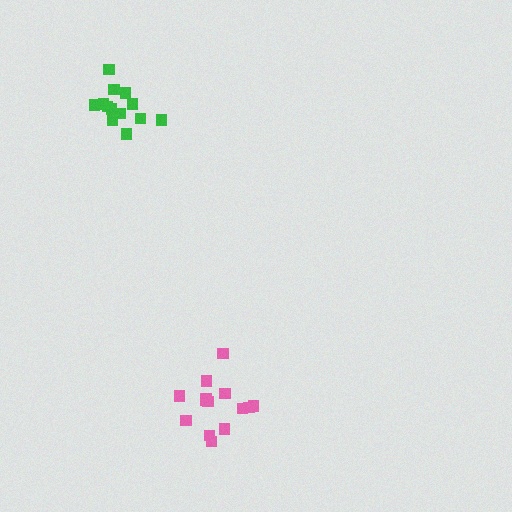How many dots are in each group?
Group 1: 14 dots, Group 2: 13 dots (27 total).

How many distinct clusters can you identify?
There are 2 distinct clusters.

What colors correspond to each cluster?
The clusters are colored: pink, green.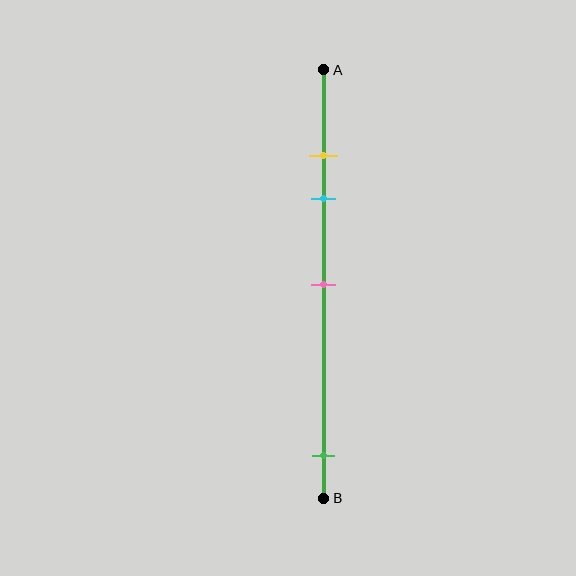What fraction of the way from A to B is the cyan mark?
The cyan mark is approximately 30% (0.3) of the way from A to B.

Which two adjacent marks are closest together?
The yellow and cyan marks are the closest adjacent pair.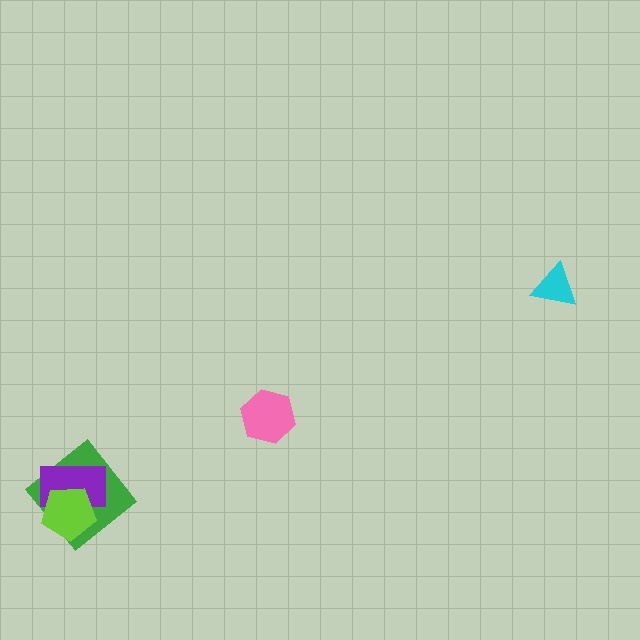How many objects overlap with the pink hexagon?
0 objects overlap with the pink hexagon.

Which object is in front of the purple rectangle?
The lime pentagon is in front of the purple rectangle.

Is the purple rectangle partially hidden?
Yes, it is partially covered by another shape.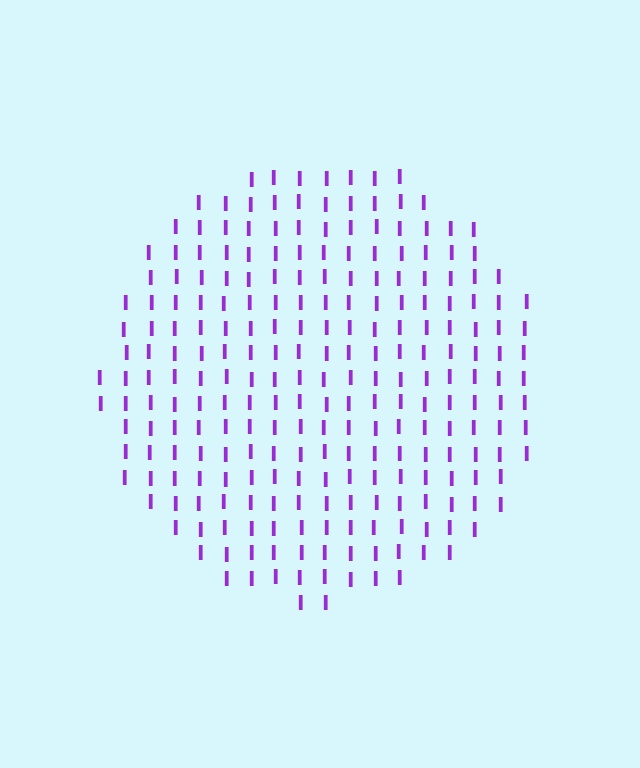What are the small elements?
The small elements are letter I's.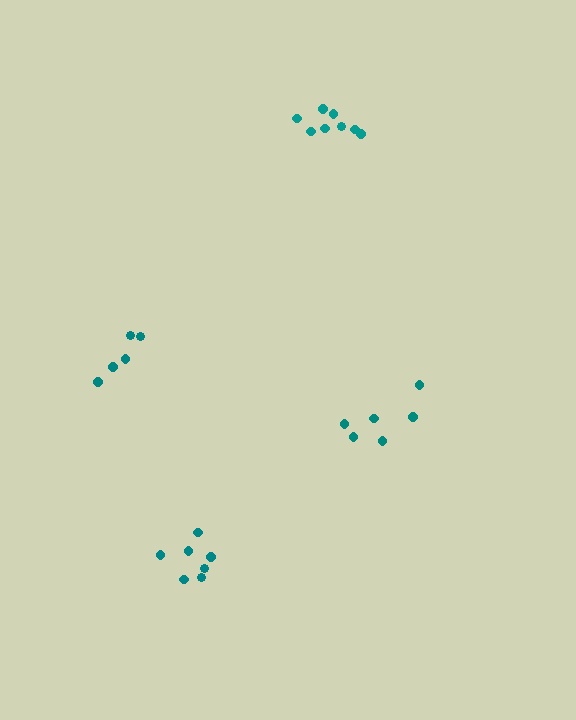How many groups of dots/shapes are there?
There are 4 groups.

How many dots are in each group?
Group 1: 6 dots, Group 2: 7 dots, Group 3: 8 dots, Group 4: 5 dots (26 total).